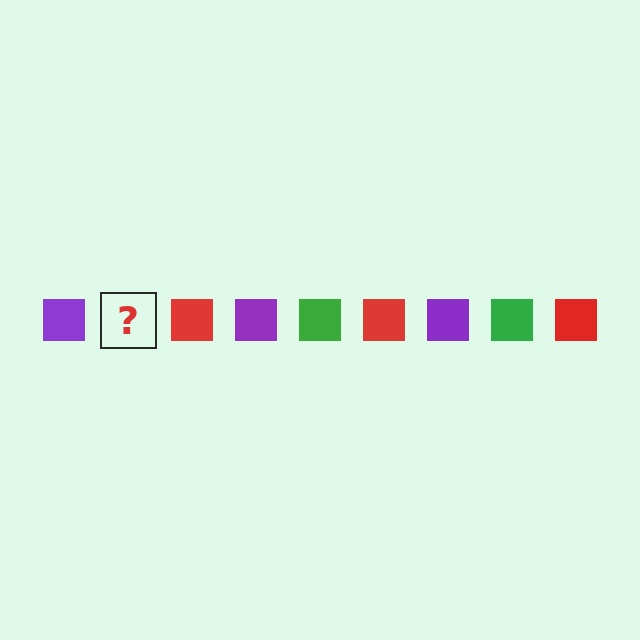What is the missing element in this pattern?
The missing element is a green square.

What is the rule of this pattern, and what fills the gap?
The rule is that the pattern cycles through purple, green, red squares. The gap should be filled with a green square.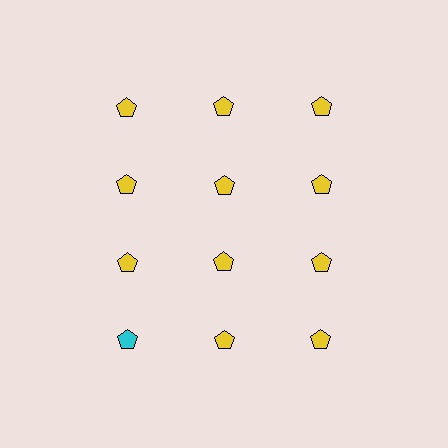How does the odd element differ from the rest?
It has a different color: cyan instead of yellow.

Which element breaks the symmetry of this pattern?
The cyan pentagon in the fourth row, leftmost column breaks the symmetry. All other shapes are yellow pentagons.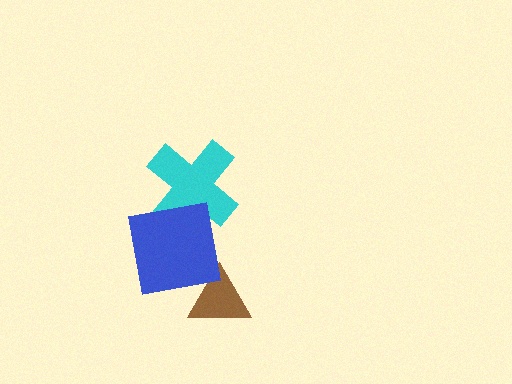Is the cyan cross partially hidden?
Yes, it is partially covered by another shape.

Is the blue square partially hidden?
No, no other shape covers it.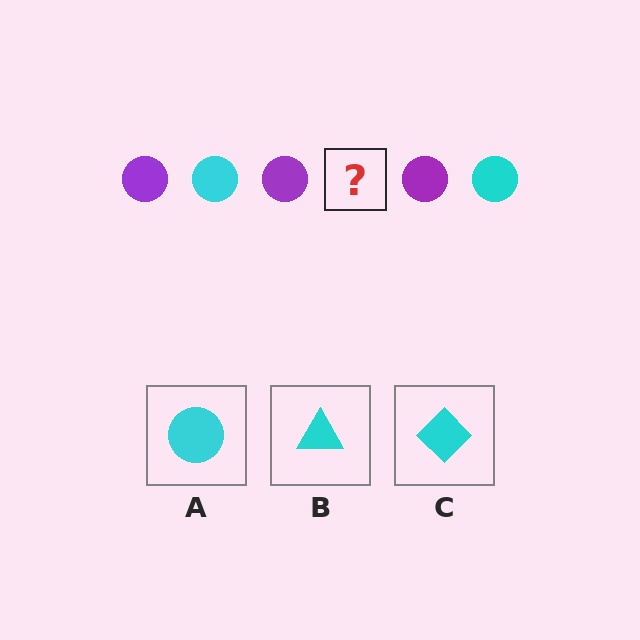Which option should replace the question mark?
Option A.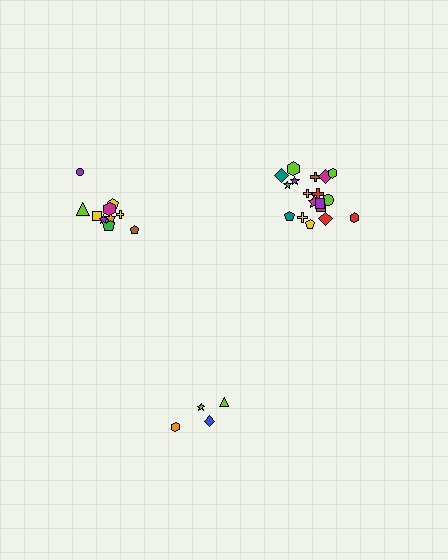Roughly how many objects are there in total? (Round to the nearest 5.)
Roughly 30 objects in total.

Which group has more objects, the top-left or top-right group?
The top-right group.